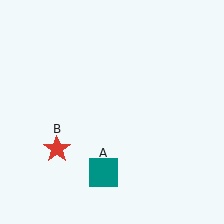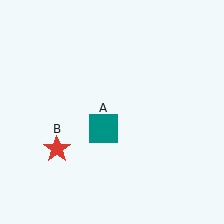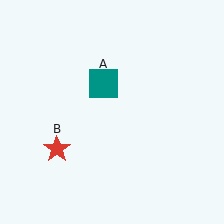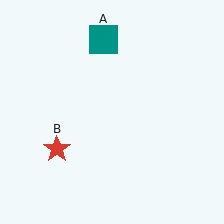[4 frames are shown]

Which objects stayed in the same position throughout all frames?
Red star (object B) remained stationary.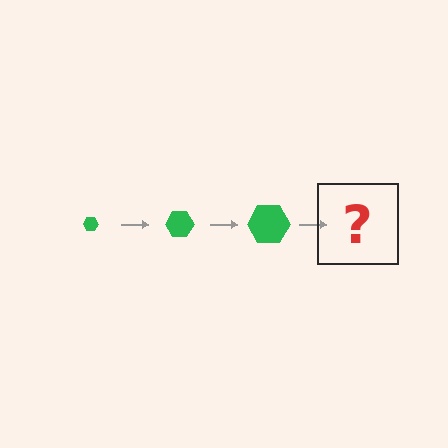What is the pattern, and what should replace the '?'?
The pattern is that the hexagon gets progressively larger each step. The '?' should be a green hexagon, larger than the previous one.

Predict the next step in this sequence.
The next step is a green hexagon, larger than the previous one.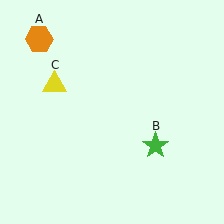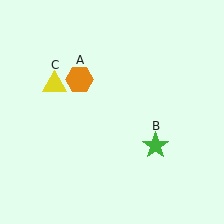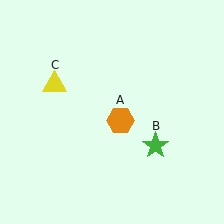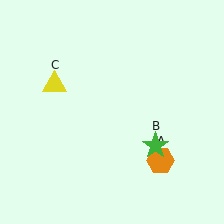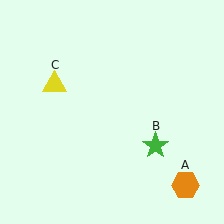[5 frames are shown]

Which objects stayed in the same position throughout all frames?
Green star (object B) and yellow triangle (object C) remained stationary.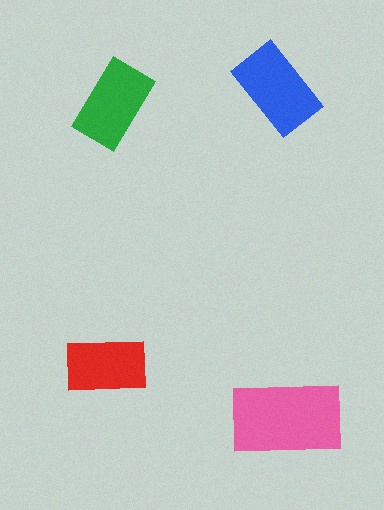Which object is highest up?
The blue rectangle is topmost.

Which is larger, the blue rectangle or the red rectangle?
The blue one.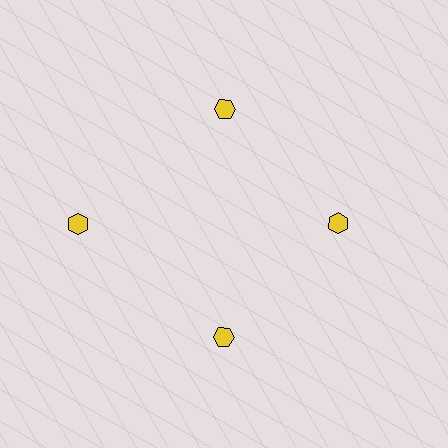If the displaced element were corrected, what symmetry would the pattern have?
It would have 4-fold rotational symmetry — the pattern would map onto itself every 90 degrees.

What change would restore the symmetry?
The symmetry would be restored by moving it inward, back onto the ring so that all 4 hexagons sit at equal angles and equal distance from the center.